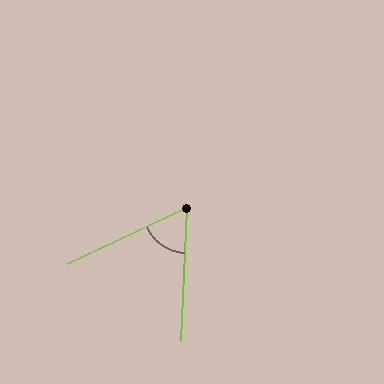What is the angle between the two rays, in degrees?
Approximately 62 degrees.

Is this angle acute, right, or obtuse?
It is acute.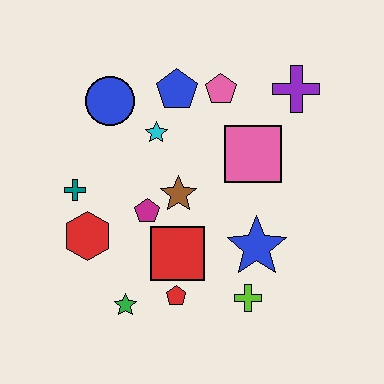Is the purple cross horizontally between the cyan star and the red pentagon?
No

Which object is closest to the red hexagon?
The teal cross is closest to the red hexagon.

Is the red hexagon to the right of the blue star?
No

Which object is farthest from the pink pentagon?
The green star is farthest from the pink pentagon.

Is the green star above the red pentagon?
No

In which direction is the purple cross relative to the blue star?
The purple cross is above the blue star.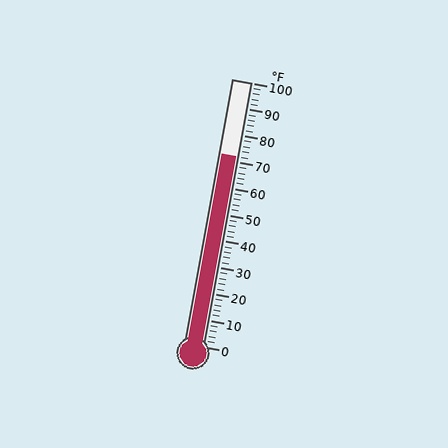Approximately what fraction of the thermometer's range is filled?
The thermometer is filled to approximately 70% of its range.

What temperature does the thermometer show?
The thermometer shows approximately 72°F.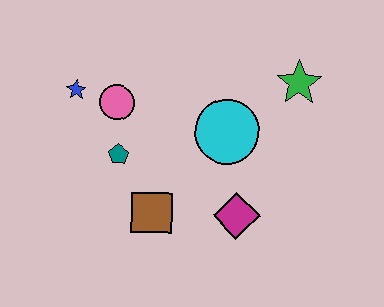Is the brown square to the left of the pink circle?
No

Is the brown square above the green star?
No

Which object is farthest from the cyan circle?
The blue star is farthest from the cyan circle.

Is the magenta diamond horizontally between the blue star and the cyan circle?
No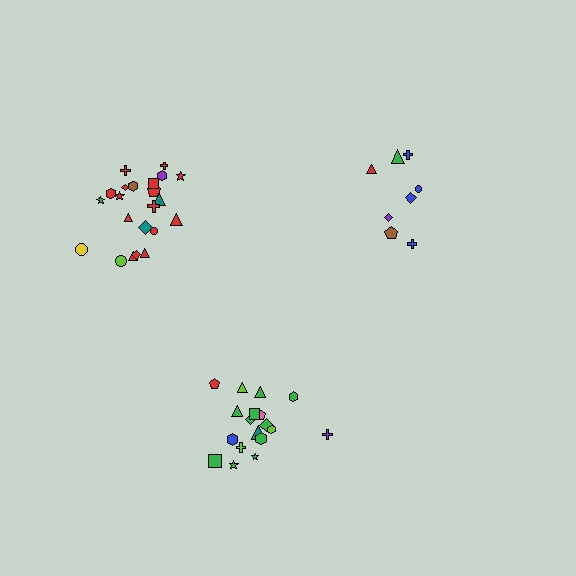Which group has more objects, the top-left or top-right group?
The top-left group.